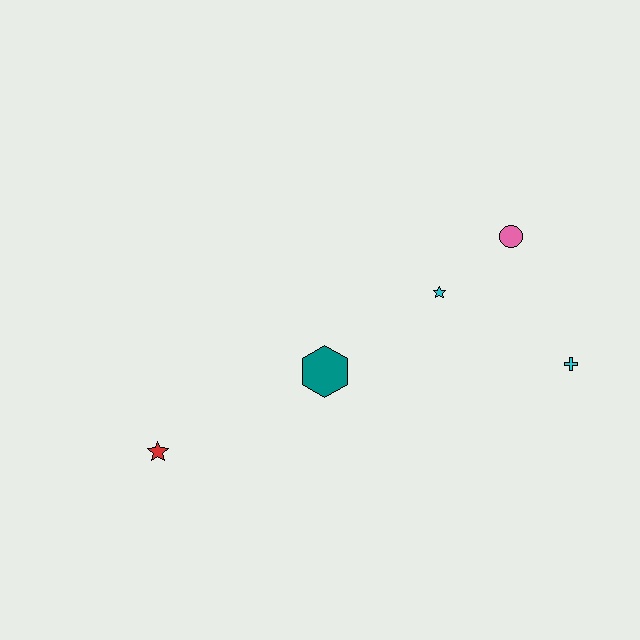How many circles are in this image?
There is 1 circle.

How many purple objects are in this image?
There are no purple objects.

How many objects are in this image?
There are 5 objects.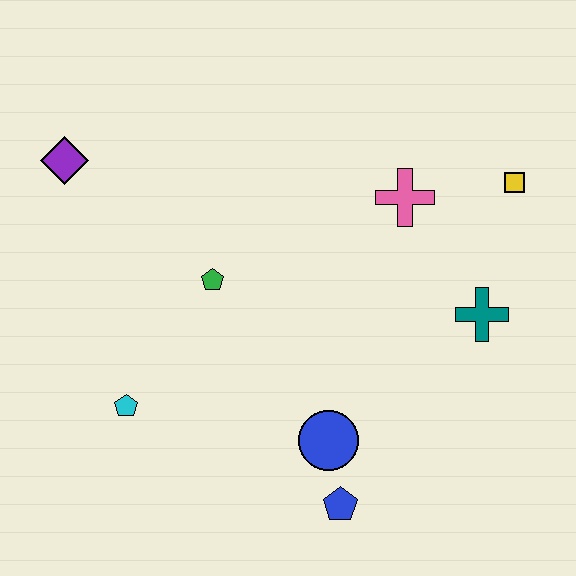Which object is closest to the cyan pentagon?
The green pentagon is closest to the cyan pentagon.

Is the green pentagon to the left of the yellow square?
Yes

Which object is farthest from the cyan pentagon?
The yellow square is farthest from the cyan pentagon.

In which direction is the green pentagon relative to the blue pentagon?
The green pentagon is above the blue pentagon.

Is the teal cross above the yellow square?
No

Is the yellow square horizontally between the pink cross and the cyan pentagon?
No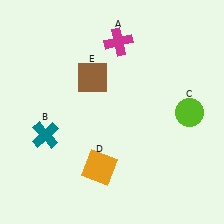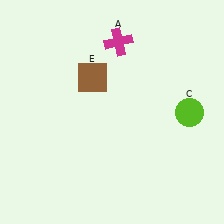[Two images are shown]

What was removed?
The teal cross (B), the orange square (D) were removed in Image 2.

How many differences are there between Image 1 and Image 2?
There are 2 differences between the two images.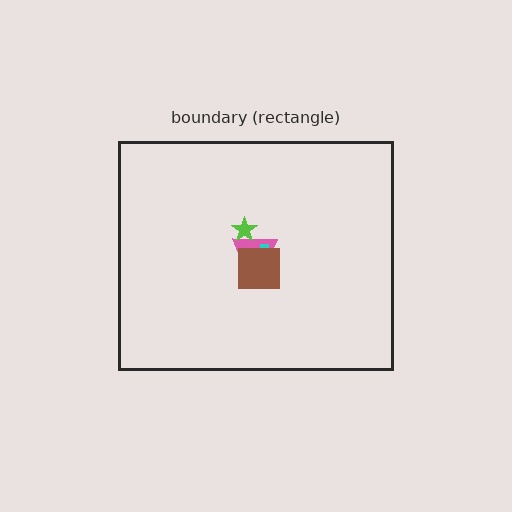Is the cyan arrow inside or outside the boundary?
Inside.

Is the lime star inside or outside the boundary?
Inside.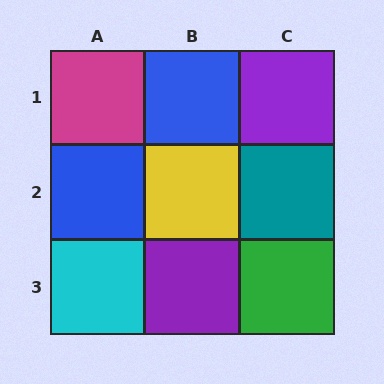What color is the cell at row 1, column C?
Purple.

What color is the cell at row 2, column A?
Blue.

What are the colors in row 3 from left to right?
Cyan, purple, green.